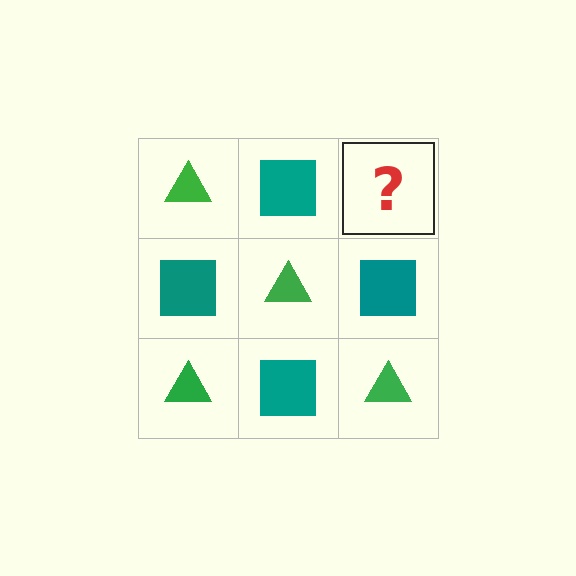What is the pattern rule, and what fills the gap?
The rule is that it alternates green triangle and teal square in a checkerboard pattern. The gap should be filled with a green triangle.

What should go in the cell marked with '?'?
The missing cell should contain a green triangle.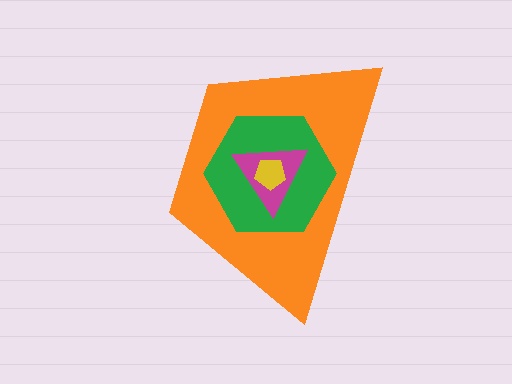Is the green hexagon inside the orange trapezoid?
Yes.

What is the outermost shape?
The orange trapezoid.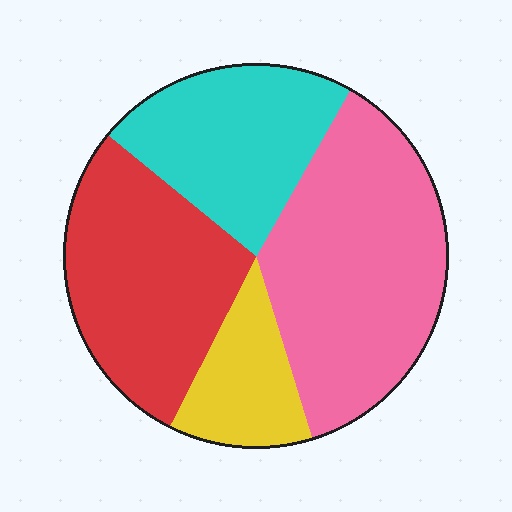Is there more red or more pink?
Pink.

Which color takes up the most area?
Pink, at roughly 35%.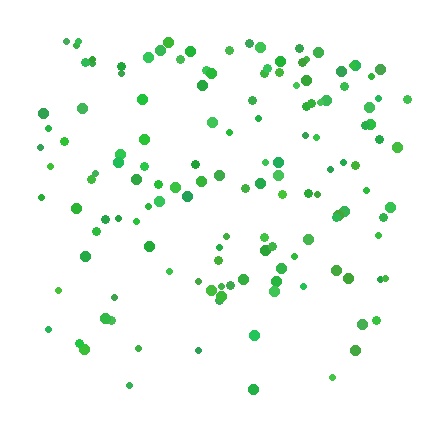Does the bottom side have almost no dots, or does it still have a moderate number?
Still a moderate number, just noticeably fewer than the top.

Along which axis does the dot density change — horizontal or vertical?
Vertical.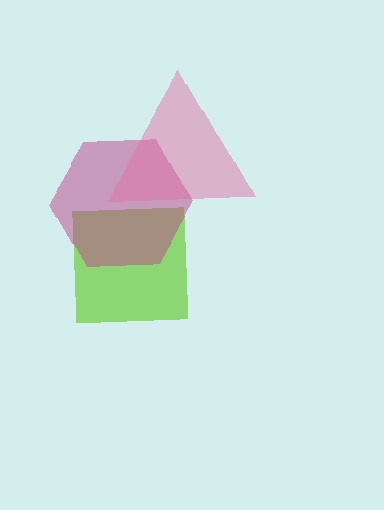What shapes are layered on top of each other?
The layered shapes are: a lime square, a magenta hexagon, a pink triangle.